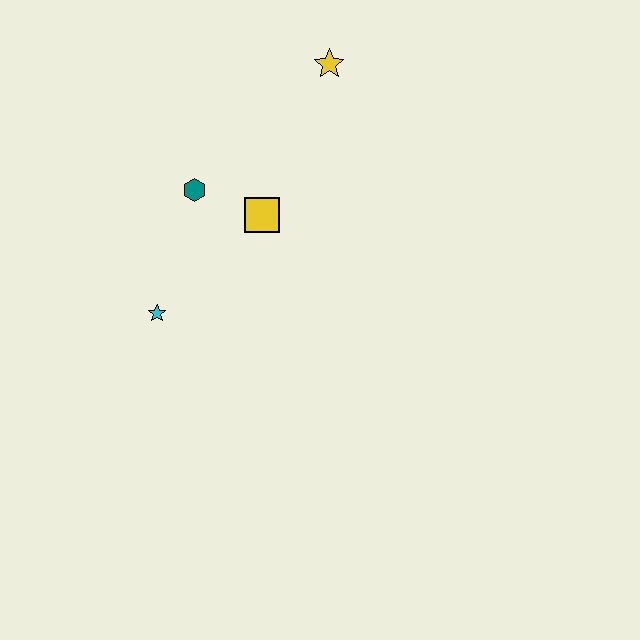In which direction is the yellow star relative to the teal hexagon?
The yellow star is to the right of the teal hexagon.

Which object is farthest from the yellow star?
The cyan star is farthest from the yellow star.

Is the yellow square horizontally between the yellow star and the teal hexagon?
Yes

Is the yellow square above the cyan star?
Yes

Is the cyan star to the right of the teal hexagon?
No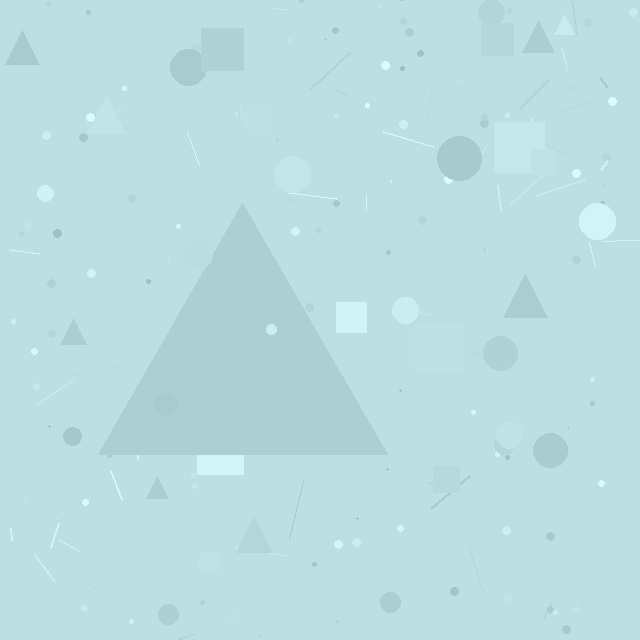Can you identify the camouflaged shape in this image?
The camouflaged shape is a triangle.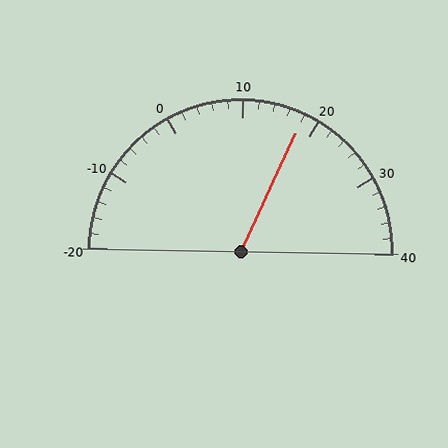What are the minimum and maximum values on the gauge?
The gauge ranges from -20 to 40.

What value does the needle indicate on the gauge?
The needle indicates approximately 18.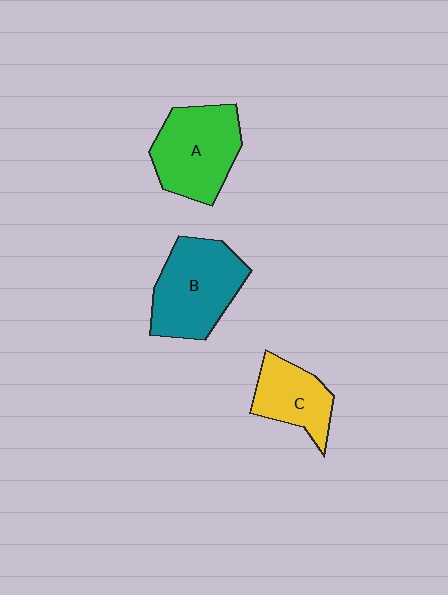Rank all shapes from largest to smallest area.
From largest to smallest: B (teal), A (green), C (yellow).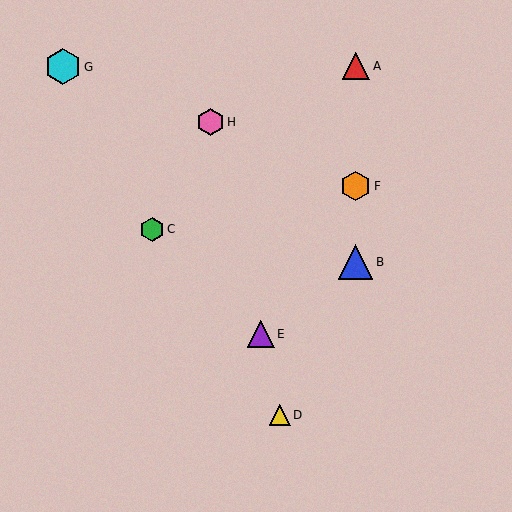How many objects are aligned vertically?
3 objects (A, B, F) are aligned vertically.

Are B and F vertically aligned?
Yes, both are at x≈356.